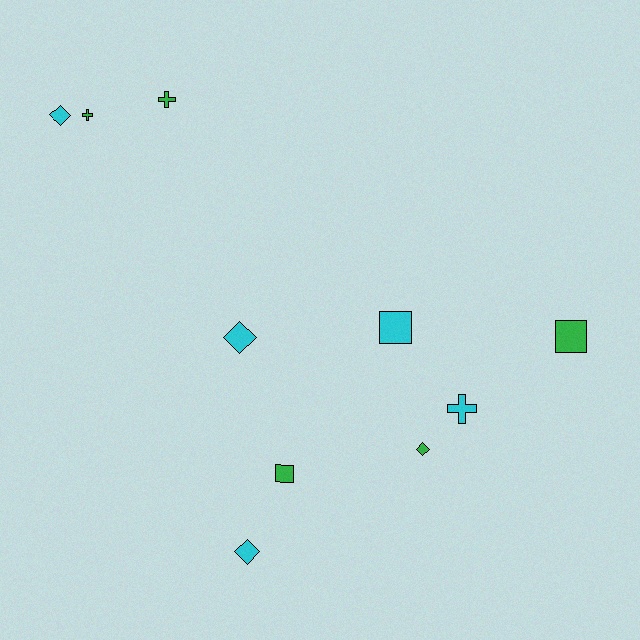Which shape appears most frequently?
Diamond, with 4 objects.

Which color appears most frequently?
Green, with 5 objects.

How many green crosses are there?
There are 2 green crosses.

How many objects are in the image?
There are 10 objects.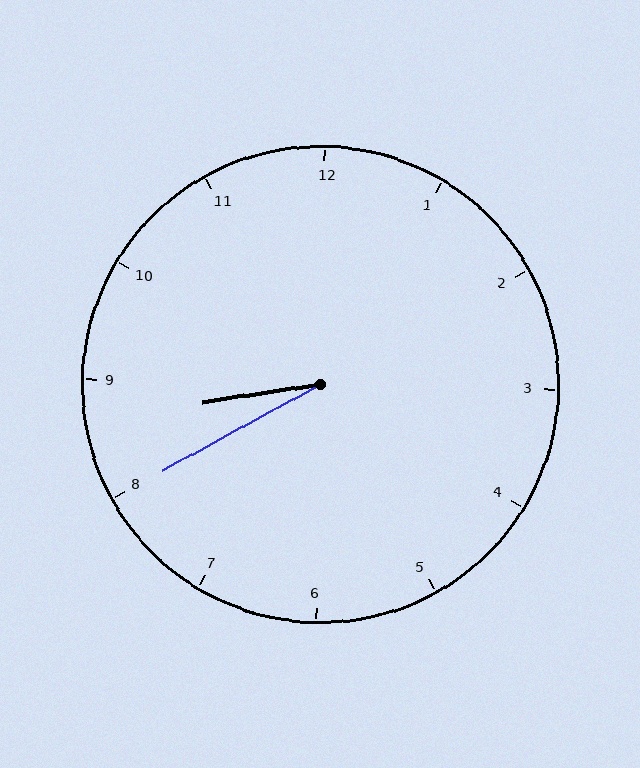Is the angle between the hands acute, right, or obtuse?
It is acute.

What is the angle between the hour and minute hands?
Approximately 20 degrees.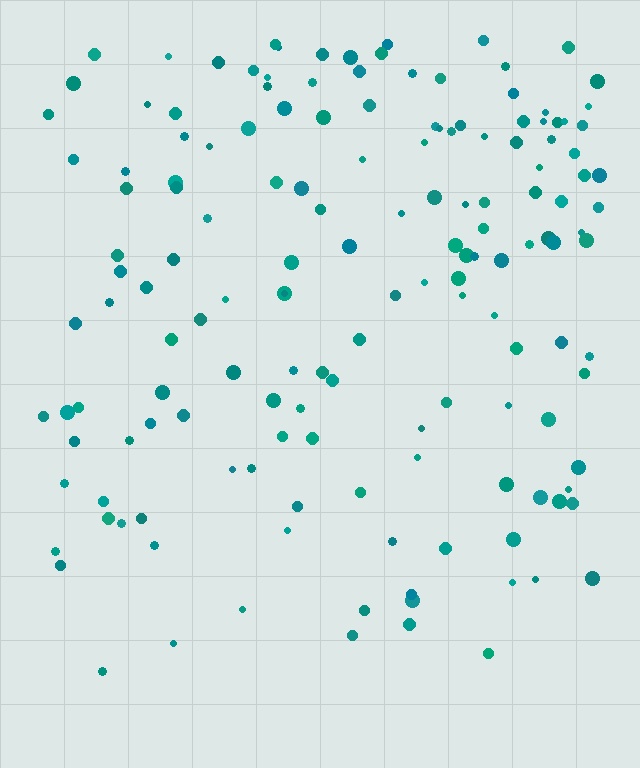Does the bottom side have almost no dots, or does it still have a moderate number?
Still a moderate number, just noticeably fewer than the top.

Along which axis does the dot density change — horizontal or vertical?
Vertical.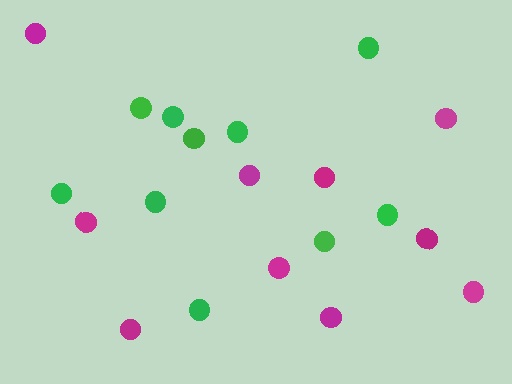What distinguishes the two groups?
There are 2 groups: one group of green circles (10) and one group of magenta circles (10).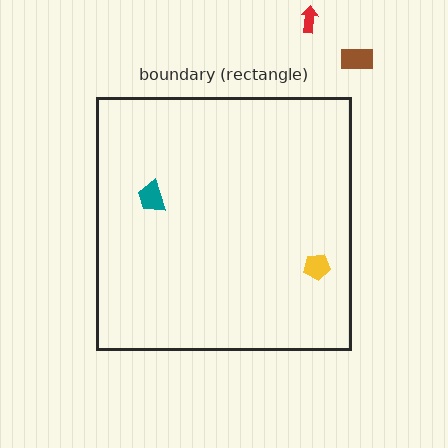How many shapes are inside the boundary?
2 inside, 2 outside.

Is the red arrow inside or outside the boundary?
Outside.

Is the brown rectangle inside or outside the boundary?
Outside.